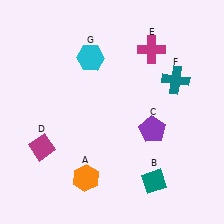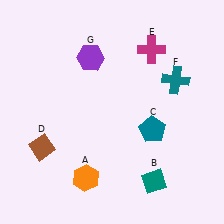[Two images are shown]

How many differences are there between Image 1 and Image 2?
There are 3 differences between the two images.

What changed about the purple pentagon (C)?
In Image 1, C is purple. In Image 2, it changed to teal.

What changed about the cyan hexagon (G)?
In Image 1, G is cyan. In Image 2, it changed to purple.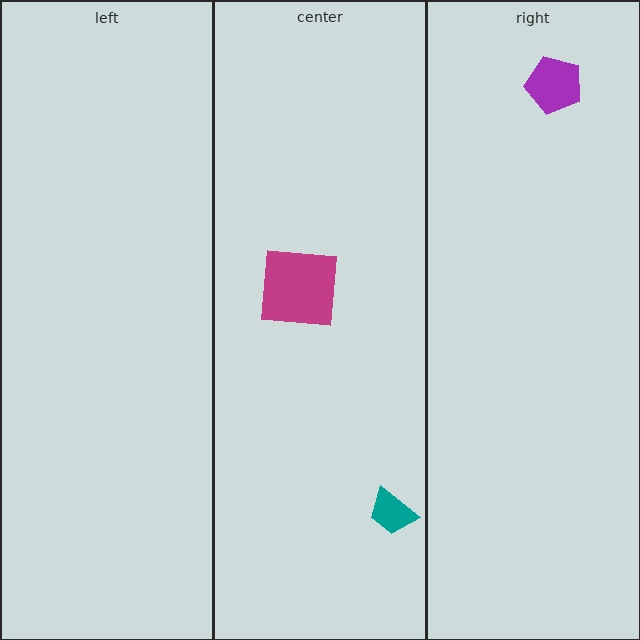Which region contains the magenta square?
The center region.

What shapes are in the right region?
The purple pentagon.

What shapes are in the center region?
The magenta square, the teal trapezoid.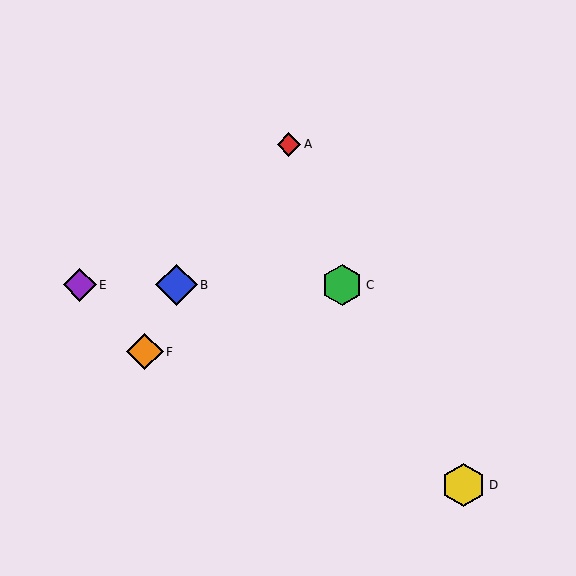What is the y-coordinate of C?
Object C is at y≈285.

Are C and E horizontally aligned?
Yes, both are at y≈285.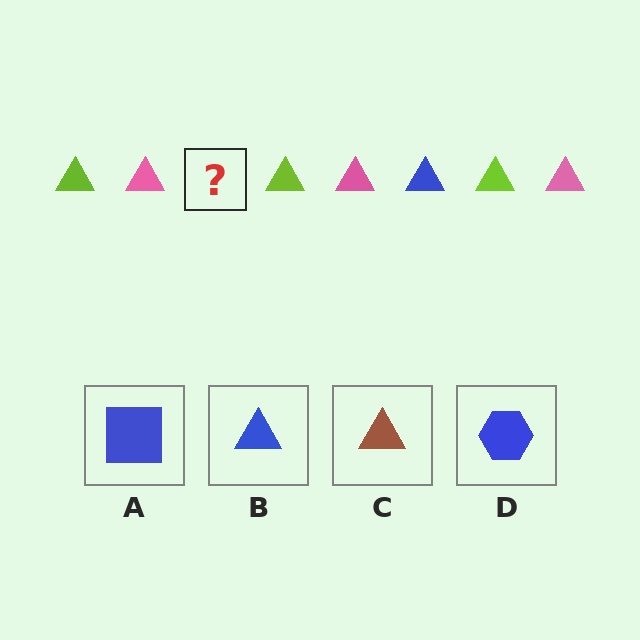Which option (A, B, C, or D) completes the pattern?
B.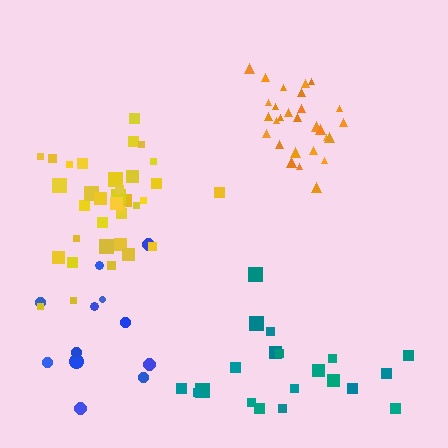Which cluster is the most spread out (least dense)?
Blue.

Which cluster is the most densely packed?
Orange.